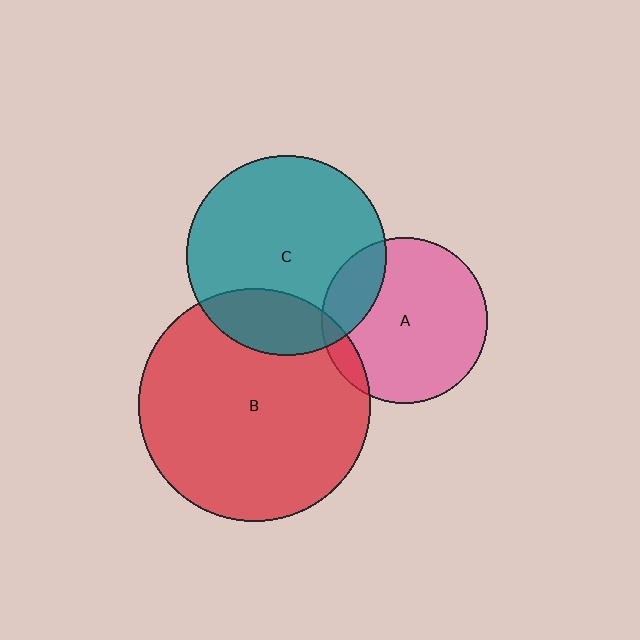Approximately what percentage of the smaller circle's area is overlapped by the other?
Approximately 20%.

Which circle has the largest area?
Circle B (red).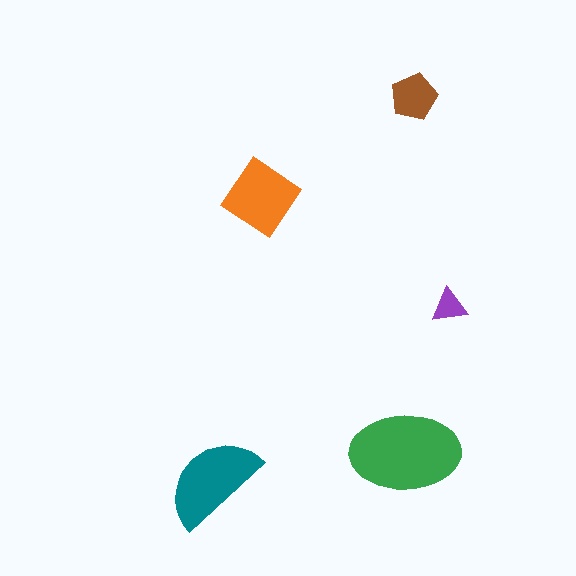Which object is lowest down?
The teal semicircle is bottommost.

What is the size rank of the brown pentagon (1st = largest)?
4th.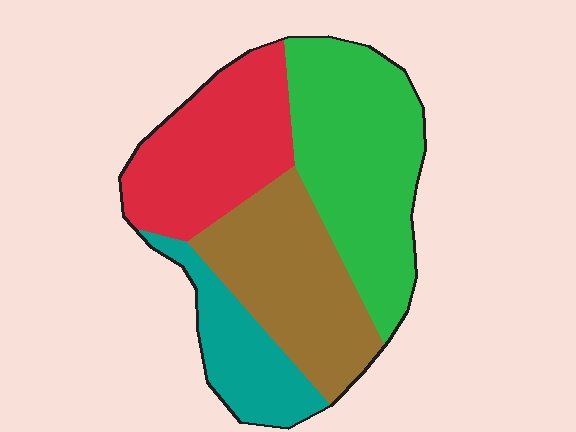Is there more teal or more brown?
Brown.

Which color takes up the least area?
Teal, at roughly 15%.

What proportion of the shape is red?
Red takes up about one quarter (1/4) of the shape.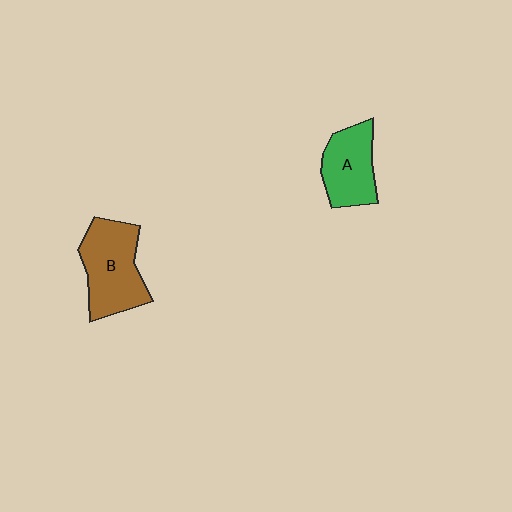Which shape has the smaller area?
Shape A (green).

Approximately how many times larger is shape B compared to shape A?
Approximately 1.3 times.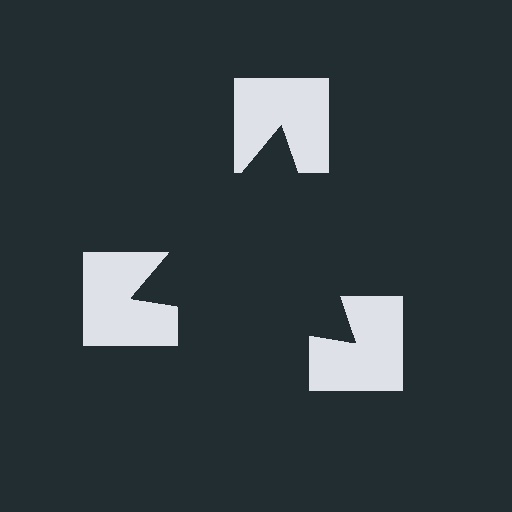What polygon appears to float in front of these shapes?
An illusory triangle — its edges are inferred from the aligned wedge cuts in the notched squares, not physically drawn.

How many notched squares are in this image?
There are 3 — one at each vertex of the illusory triangle.